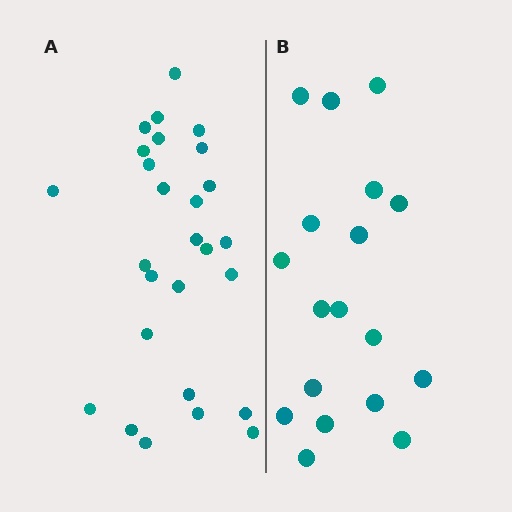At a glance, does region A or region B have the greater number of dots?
Region A (the left region) has more dots.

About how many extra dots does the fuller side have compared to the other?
Region A has roughly 8 or so more dots than region B.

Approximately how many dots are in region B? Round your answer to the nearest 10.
About 20 dots. (The exact count is 18, which rounds to 20.)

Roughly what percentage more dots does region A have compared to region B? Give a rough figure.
About 50% more.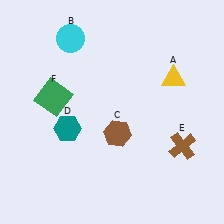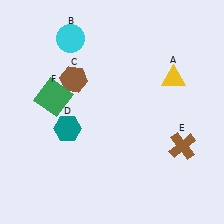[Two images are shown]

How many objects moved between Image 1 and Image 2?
1 object moved between the two images.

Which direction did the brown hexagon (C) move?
The brown hexagon (C) moved up.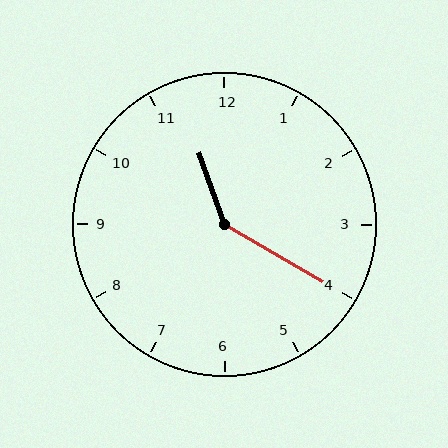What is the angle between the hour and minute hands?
Approximately 140 degrees.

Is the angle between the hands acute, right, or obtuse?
It is obtuse.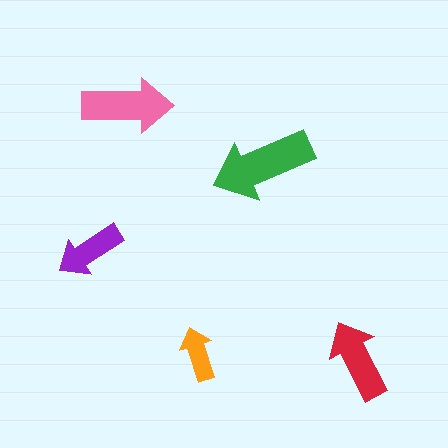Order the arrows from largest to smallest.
the green one, the pink one, the red one, the purple one, the orange one.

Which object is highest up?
The pink arrow is topmost.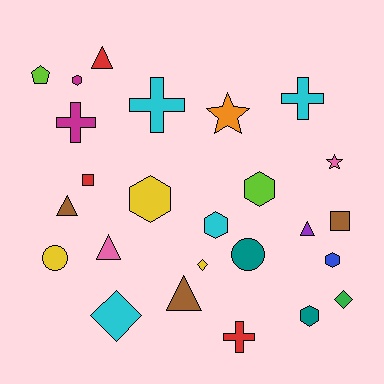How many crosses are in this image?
There are 4 crosses.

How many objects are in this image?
There are 25 objects.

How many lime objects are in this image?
There are 2 lime objects.